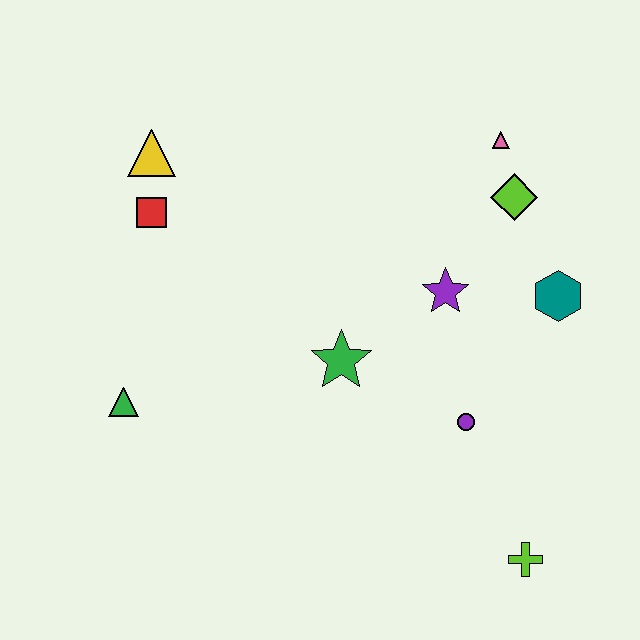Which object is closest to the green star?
The purple star is closest to the green star.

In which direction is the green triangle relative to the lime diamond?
The green triangle is to the left of the lime diamond.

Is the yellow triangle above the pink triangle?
No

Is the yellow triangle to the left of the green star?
Yes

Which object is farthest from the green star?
The yellow triangle is farthest from the green star.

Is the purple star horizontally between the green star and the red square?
No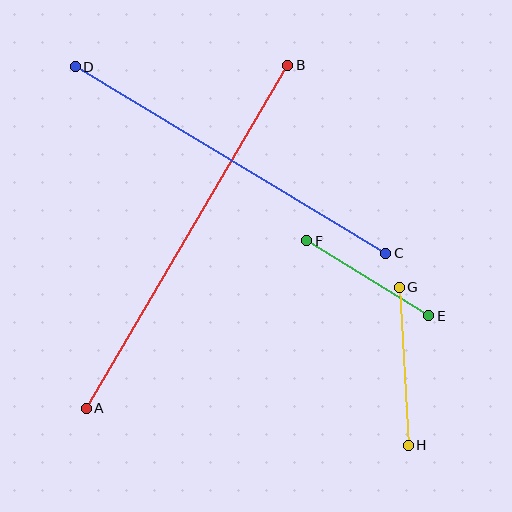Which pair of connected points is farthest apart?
Points A and B are farthest apart.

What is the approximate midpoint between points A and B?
The midpoint is at approximately (187, 237) pixels.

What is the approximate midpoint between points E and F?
The midpoint is at approximately (368, 278) pixels.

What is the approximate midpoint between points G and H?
The midpoint is at approximately (404, 366) pixels.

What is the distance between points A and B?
The distance is approximately 398 pixels.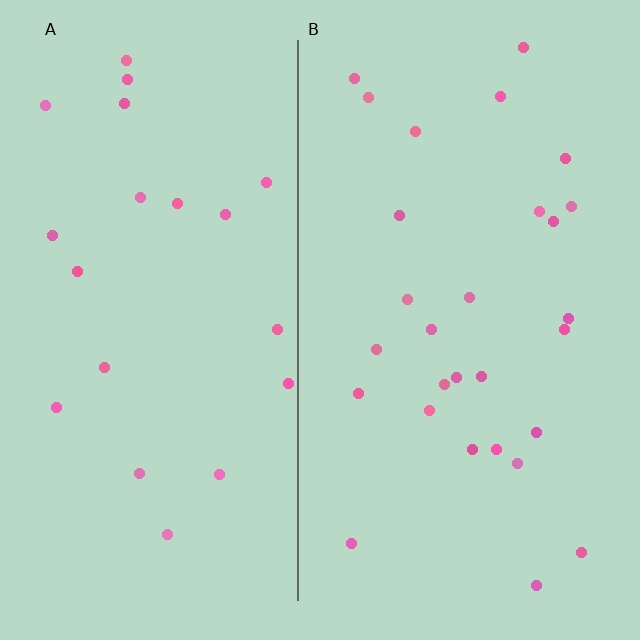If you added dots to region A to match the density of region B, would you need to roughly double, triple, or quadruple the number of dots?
Approximately double.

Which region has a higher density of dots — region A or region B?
B (the right).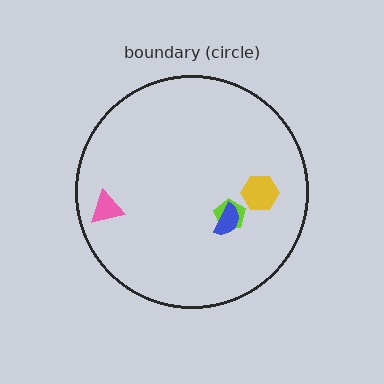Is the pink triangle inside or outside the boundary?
Inside.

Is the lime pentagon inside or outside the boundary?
Inside.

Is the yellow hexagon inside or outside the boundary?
Inside.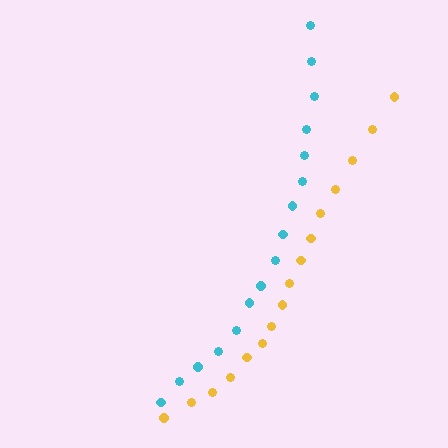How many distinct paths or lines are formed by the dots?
There are 2 distinct paths.